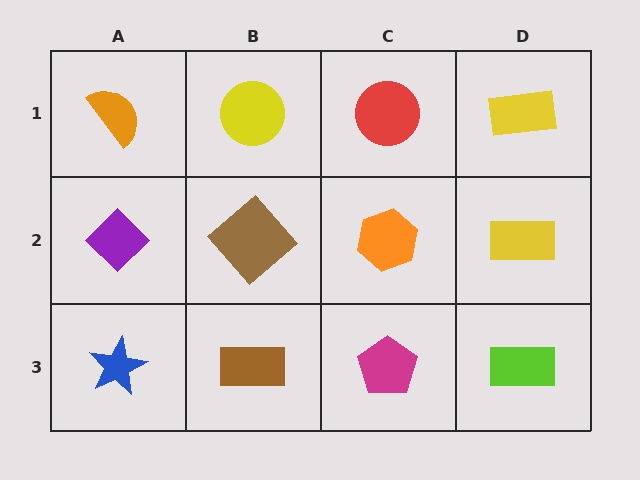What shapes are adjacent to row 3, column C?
An orange hexagon (row 2, column C), a brown rectangle (row 3, column B), a lime rectangle (row 3, column D).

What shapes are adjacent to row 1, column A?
A purple diamond (row 2, column A), a yellow circle (row 1, column B).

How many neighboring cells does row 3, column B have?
3.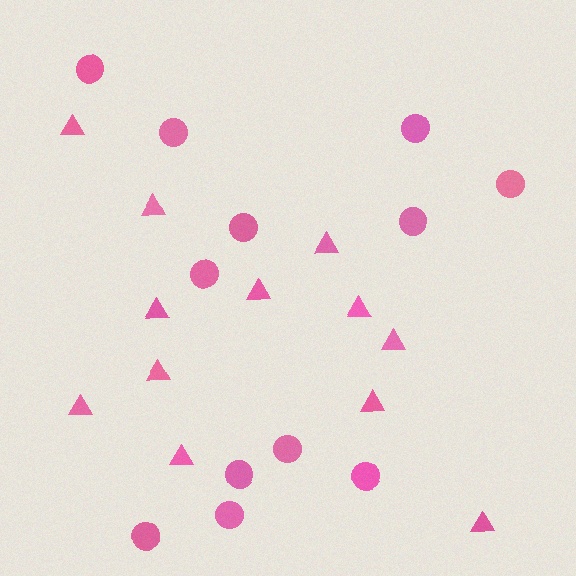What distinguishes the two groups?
There are 2 groups: one group of circles (12) and one group of triangles (12).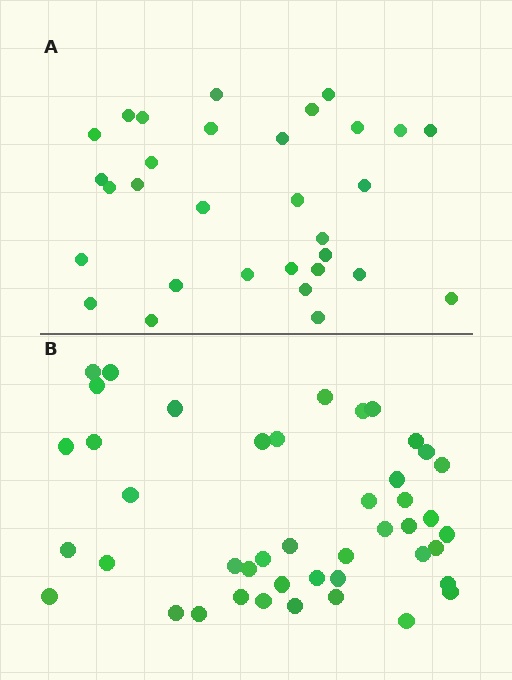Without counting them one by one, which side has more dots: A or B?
Region B (the bottom region) has more dots.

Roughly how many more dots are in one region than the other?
Region B has approximately 15 more dots than region A.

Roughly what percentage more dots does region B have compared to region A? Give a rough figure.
About 40% more.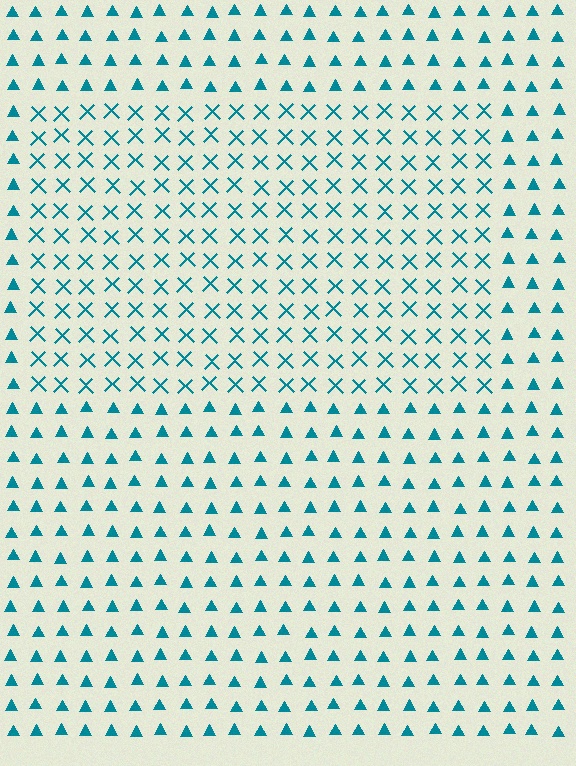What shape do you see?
I see a rectangle.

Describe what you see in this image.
The image is filled with small teal elements arranged in a uniform grid. A rectangle-shaped region contains X marks, while the surrounding area contains triangles. The boundary is defined purely by the change in element shape.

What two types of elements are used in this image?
The image uses X marks inside the rectangle region and triangles outside it.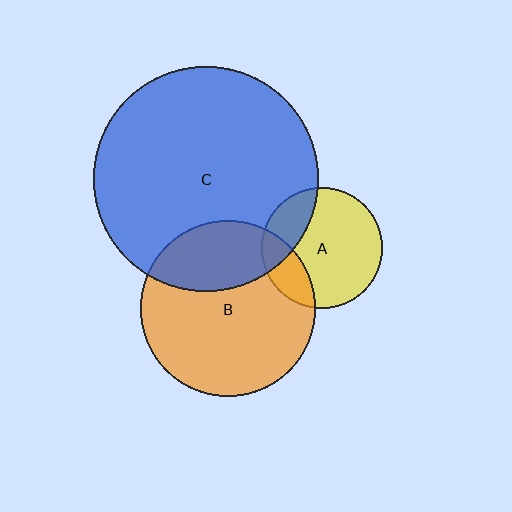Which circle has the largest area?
Circle C (blue).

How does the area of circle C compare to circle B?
Approximately 1.6 times.